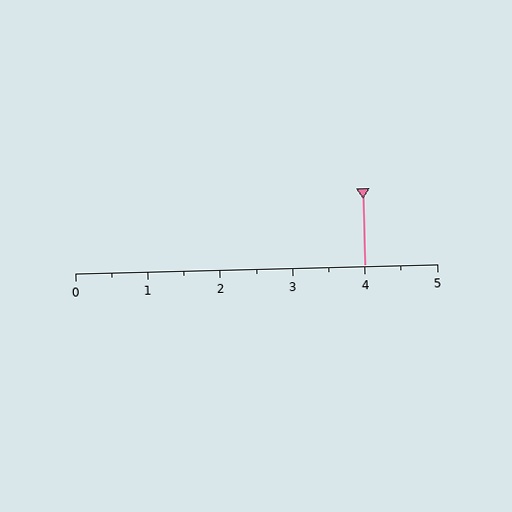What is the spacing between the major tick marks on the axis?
The major ticks are spaced 1 apart.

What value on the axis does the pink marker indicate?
The marker indicates approximately 4.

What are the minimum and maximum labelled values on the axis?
The axis runs from 0 to 5.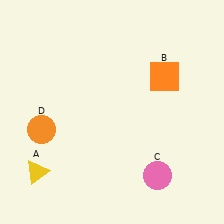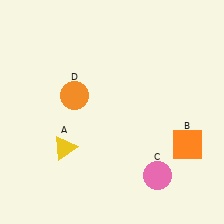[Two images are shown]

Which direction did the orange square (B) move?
The orange square (B) moved down.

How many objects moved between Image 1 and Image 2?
3 objects moved between the two images.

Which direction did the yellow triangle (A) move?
The yellow triangle (A) moved right.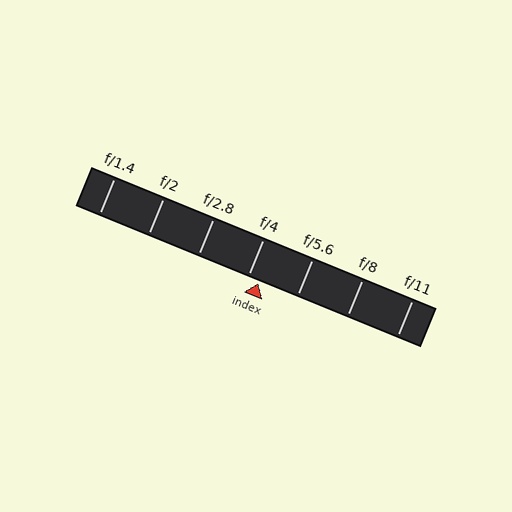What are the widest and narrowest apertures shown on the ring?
The widest aperture shown is f/1.4 and the narrowest is f/11.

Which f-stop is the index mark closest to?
The index mark is closest to f/4.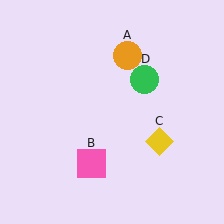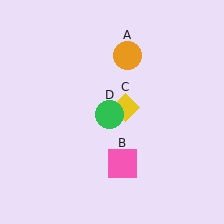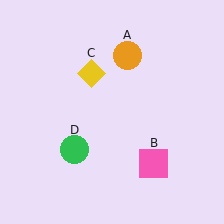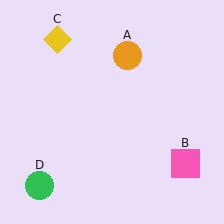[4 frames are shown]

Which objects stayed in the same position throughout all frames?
Orange circle (object A) remained stationary.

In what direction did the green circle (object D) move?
The green circle (object D) moved down and to the left.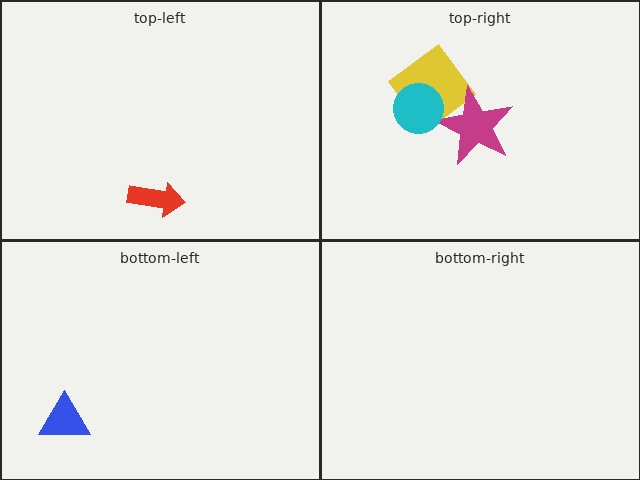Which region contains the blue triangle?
The bottom-left region.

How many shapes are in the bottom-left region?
1.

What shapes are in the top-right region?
The yellow diamond, the magenta star, the cyan circle.